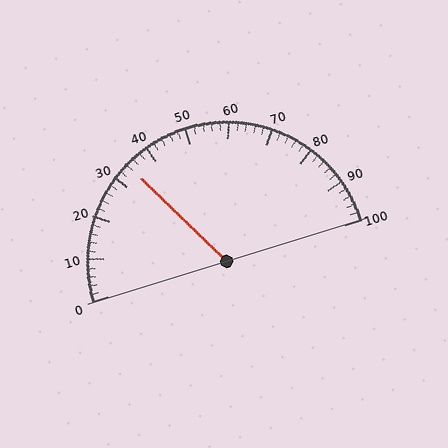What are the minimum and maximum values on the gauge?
The gauge ranges from 0 to 100.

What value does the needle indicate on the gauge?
The needle indicates approximately 34.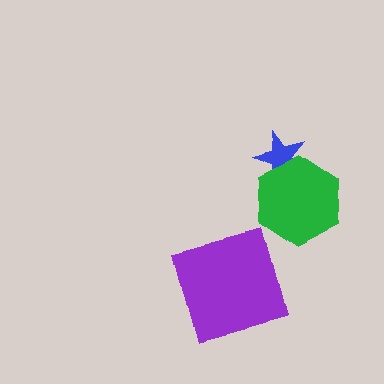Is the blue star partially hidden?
Yes, it is partially covered by another shape.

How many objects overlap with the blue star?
1 object overlaps with the blue star.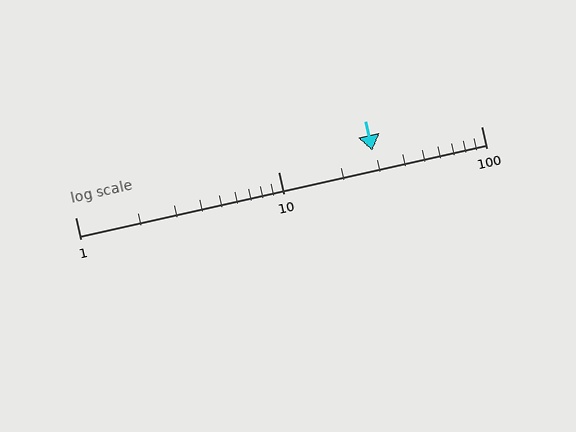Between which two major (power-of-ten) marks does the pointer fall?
The pointer is between 10 and 100.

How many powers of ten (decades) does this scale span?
The scale spans 2 decades, from 1 to 100.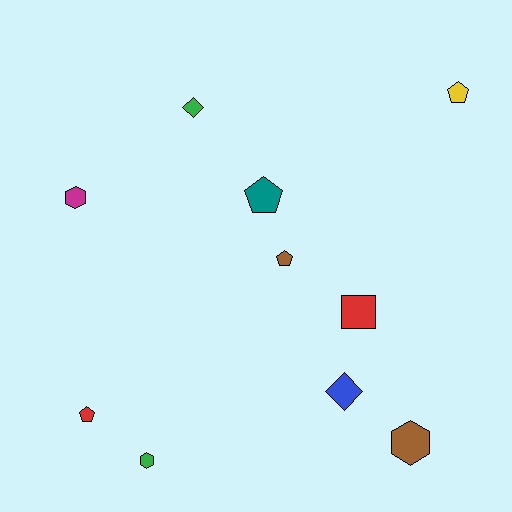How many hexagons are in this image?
There are 3 hexagons.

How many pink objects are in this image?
There are no pink objects.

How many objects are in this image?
There are 10 objects.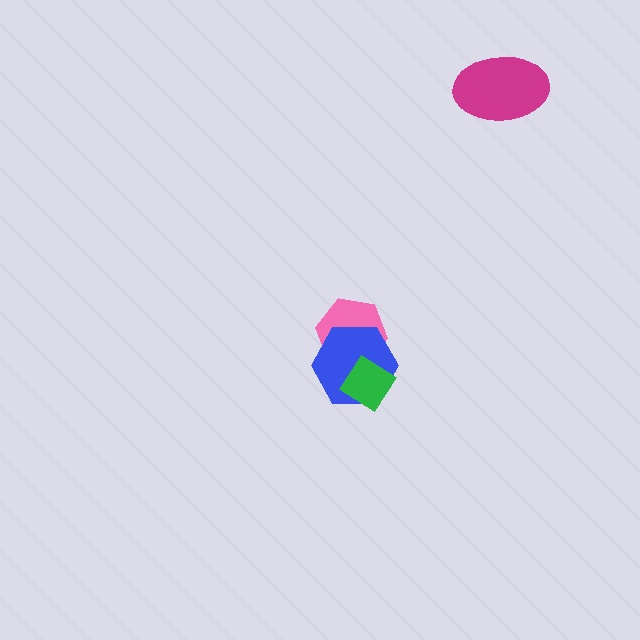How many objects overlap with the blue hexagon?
2 objects overlap with the blue hexagon.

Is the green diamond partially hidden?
No, no other shape covers it.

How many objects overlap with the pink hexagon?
2 objects overlap with the pink hexagon.